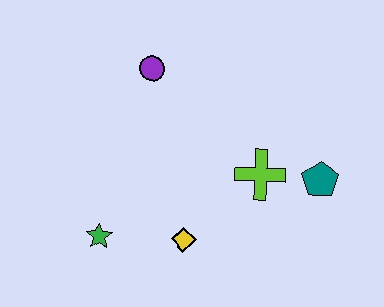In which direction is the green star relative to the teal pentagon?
The green star is to the left of the teal pentagon.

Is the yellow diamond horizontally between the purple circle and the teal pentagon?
Yes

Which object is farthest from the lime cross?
The green star is farthest from the lime cross.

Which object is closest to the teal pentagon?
The lime cross is closest to the teal pentagon.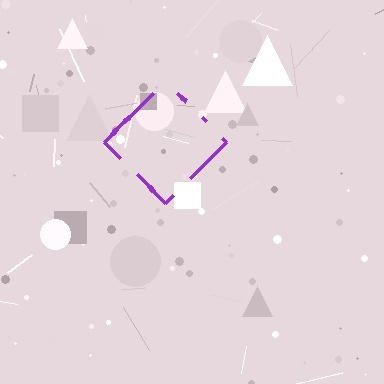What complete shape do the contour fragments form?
The contour fragments form a diamond.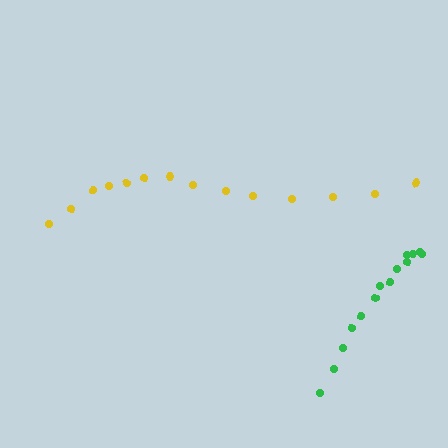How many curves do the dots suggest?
There are 2 distinct paths.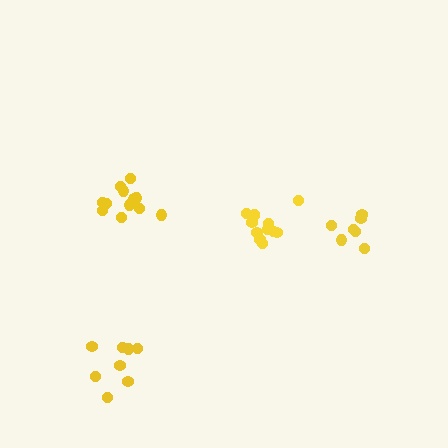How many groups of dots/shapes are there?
There are 4 groups.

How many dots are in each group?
Group 1: 13 dots, Group 2: 12 dots, Group 3: 8 dots, Group 4: 7 dots (40 total).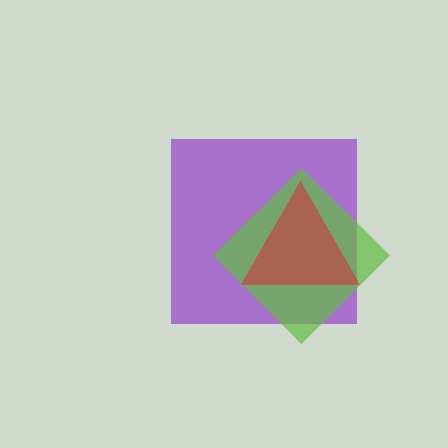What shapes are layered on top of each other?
The layered shapes are: a purple square, a lime diamond, a red triangle.